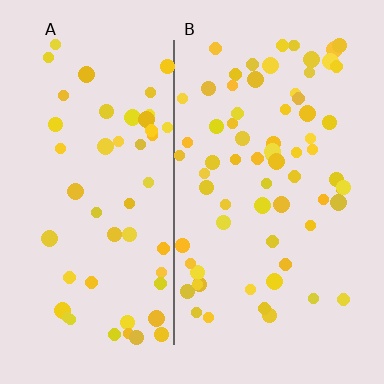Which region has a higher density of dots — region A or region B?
B (the right).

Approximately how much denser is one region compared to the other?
Approximately 1.4× — region B over region A.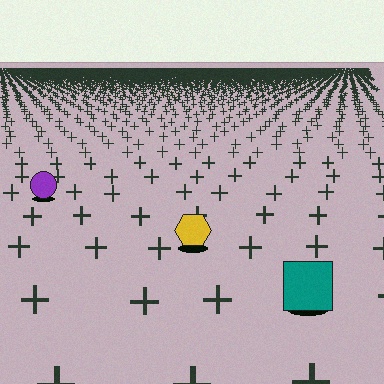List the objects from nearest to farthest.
From nearest to farthest: the teal square, the yellow hexagon, the purple circle.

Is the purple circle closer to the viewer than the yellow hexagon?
No. The yellow hexagon is closer — you can tell from the texture gradient: the ground texture is coarser near it.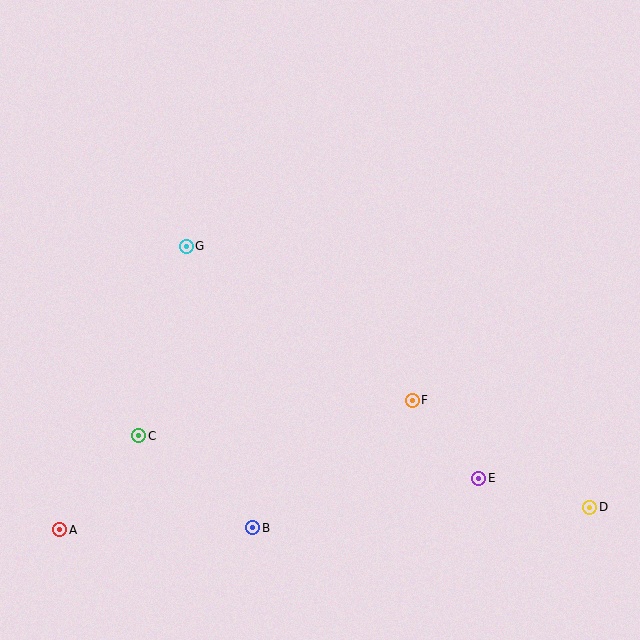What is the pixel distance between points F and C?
The distance between F and C is 276 pixels.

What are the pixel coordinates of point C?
Point C is at (139, 436).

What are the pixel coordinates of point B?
Point B is at (253, 528).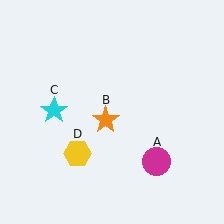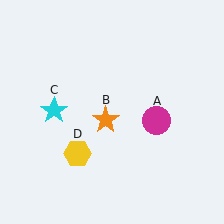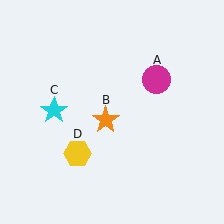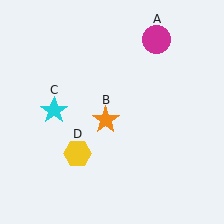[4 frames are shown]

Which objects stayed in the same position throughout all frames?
Orange star (object B) and cyan star (object C) and yellow hexagon (object D) remained stationary.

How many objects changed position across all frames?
1 object changed position: magenta circle (object A).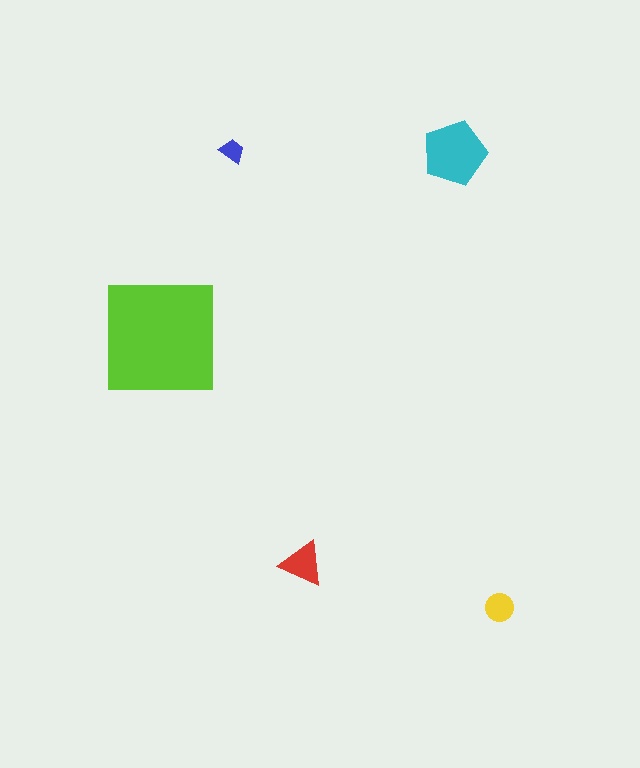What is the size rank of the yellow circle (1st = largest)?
4th.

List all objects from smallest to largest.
The blue trapezoid, the yellow circle, the red triangle, the cyan pentagon, the lime square.